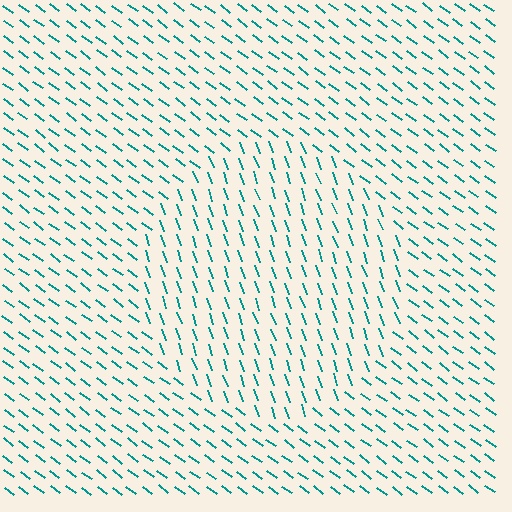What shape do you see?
I see a circle.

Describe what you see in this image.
The image is filled with small teal line segments. A circle region in the image has lines oriented differently from the surrounding lines, creating a visible texture boundary.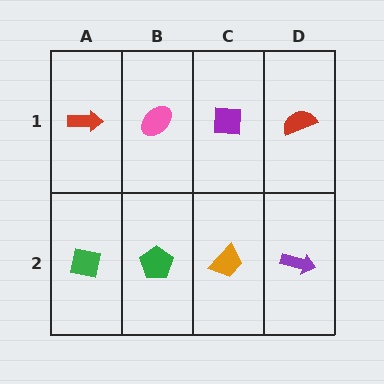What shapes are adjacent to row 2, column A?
A red arrow (row 1, column A), a green pentagon (row 2, column B).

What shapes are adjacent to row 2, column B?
A pink ellipse (row 1, column B), a green square (row 2, column A), an orange trapezoid (row 2, column C).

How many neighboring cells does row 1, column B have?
3.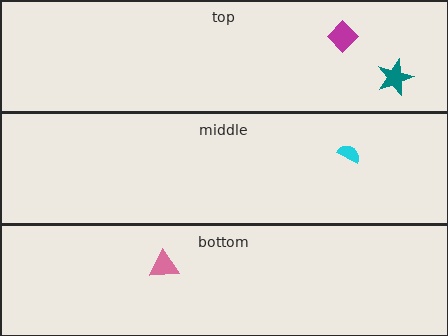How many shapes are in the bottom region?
1.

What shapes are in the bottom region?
The pink triangle.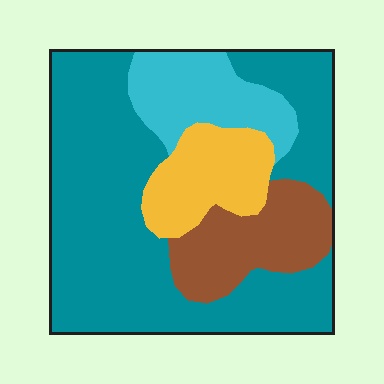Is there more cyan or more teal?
Teal.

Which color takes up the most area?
Teal, at roughly 60%.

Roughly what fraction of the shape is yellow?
Yellow takes up less than a quarter of the shape.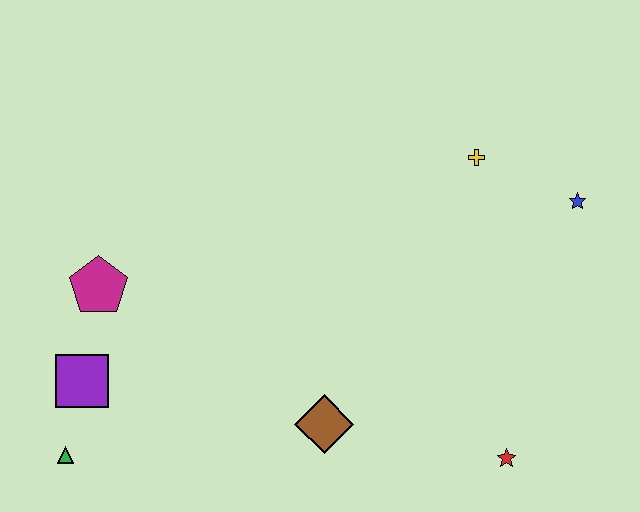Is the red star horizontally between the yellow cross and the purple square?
No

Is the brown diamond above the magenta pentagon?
No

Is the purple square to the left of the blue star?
Yes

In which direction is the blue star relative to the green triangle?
The blue star is to the right of the green triangle.